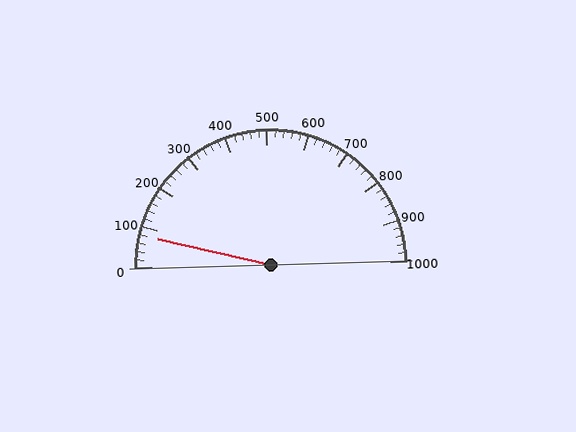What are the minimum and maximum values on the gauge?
The gauge ranges from 0 to 1000.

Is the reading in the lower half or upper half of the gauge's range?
The reading is in the lower half of the range (0 to 1000).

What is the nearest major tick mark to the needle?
The nearest major tick mark is 100.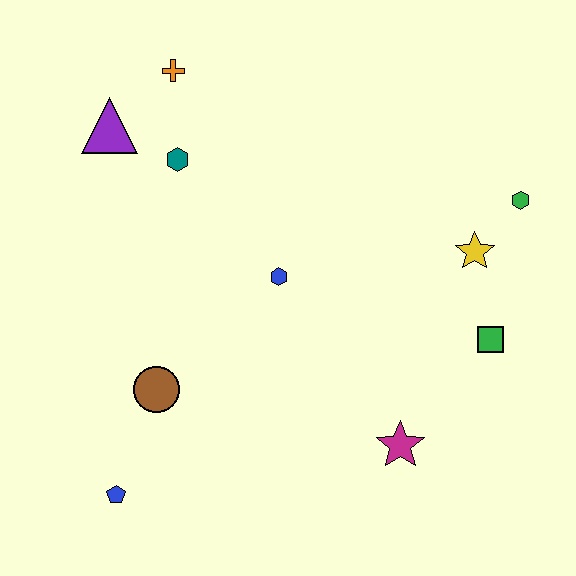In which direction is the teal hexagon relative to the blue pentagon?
The teal hexagon is above the blue pentagon.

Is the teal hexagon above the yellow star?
Yes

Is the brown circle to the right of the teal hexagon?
No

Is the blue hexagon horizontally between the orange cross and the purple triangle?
No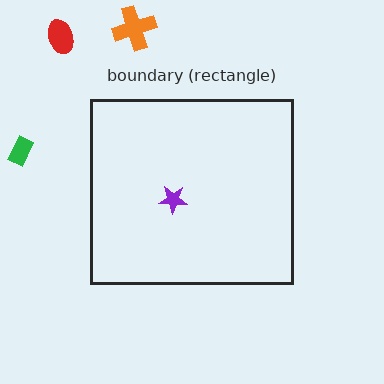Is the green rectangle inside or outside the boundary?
Outside.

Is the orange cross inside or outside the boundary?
Outside.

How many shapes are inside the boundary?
1 inside, 3 outside.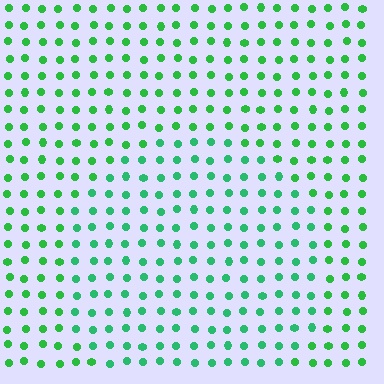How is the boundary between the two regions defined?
The boundary is defined purely by a slight shift in hue (about 21 degrees). Spacing, size, and orientation are identical on both sides.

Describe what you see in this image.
The image is filled with small green elements in a uniform arrangement. A circle-shaped region is visible where the elements are tinted to a slightly different hue, forming a subtle color boundary.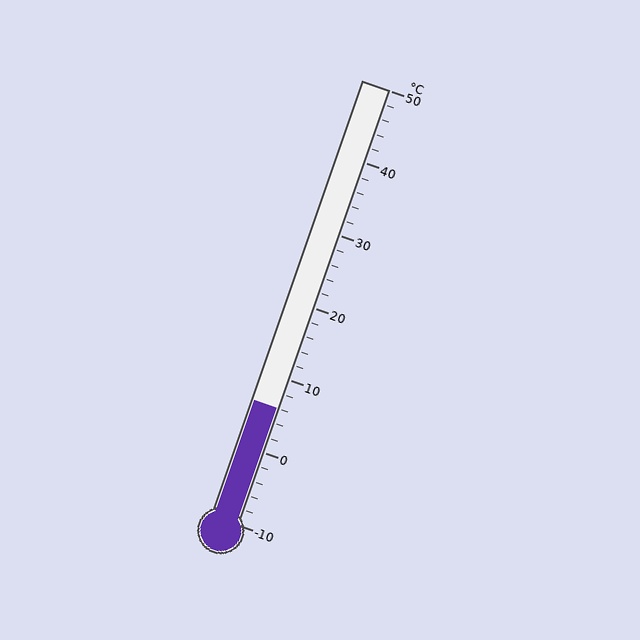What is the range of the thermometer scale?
The thermometer scale ranges from -10°C to 50°C.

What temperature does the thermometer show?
The thermometer shows approximately 6°C.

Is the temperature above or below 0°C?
The temperature is above 0°C.